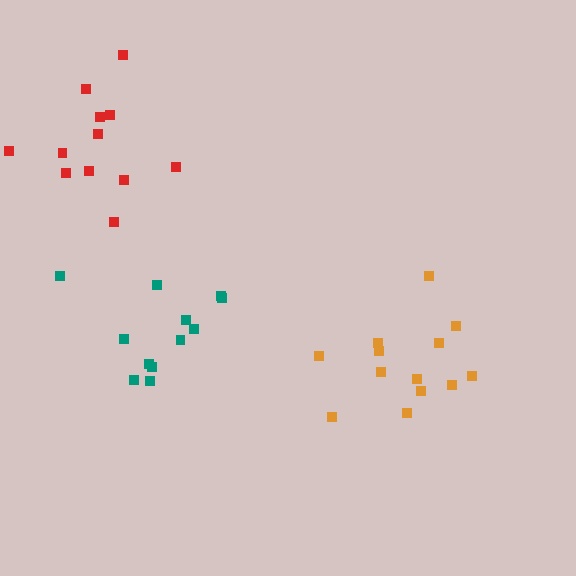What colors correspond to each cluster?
The clusters are colored: orange, teal, red.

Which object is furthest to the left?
The red cluster is leftmost.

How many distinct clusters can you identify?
There are 3 distinct clusters.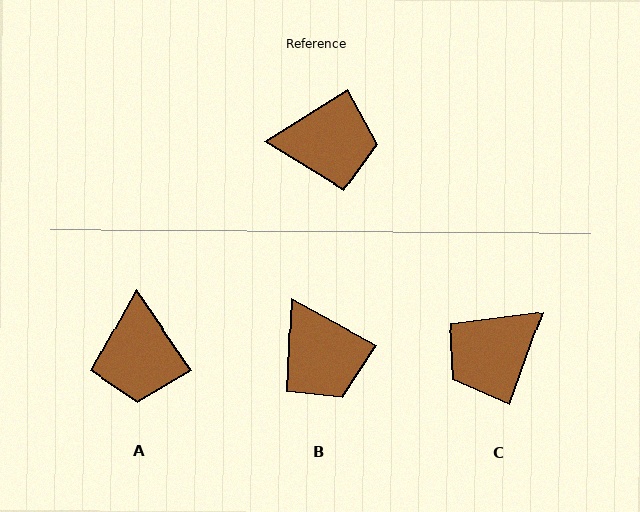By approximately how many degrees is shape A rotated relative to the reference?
Approximately 87 degrees clockwise.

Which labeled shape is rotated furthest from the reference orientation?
C, about 142 degrees away.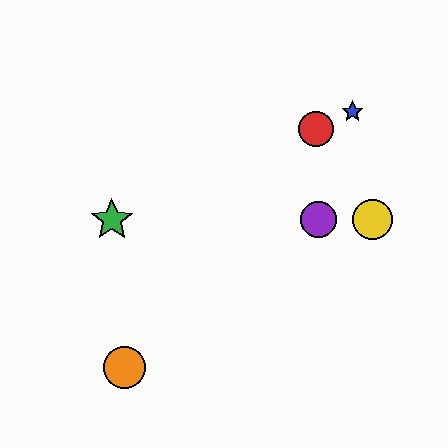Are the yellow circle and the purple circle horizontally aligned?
Yes, both are at y≈220.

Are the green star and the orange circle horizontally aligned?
No, the green star is at y≈220 and the orange circle is at y≈367.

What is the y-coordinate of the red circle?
The red circle is at y≈129.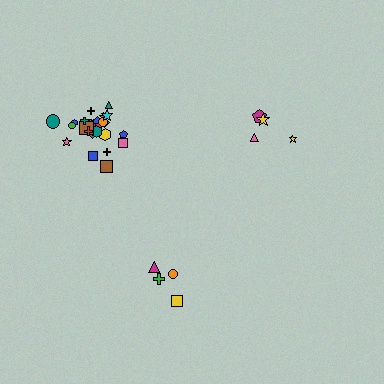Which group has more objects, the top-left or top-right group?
The top-left group.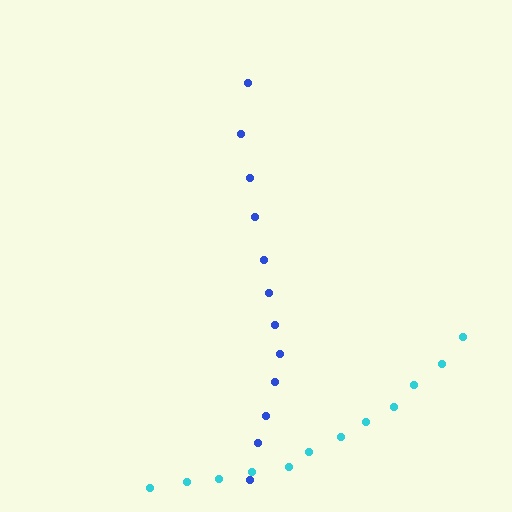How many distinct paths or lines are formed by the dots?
There are 2 distinct paths.